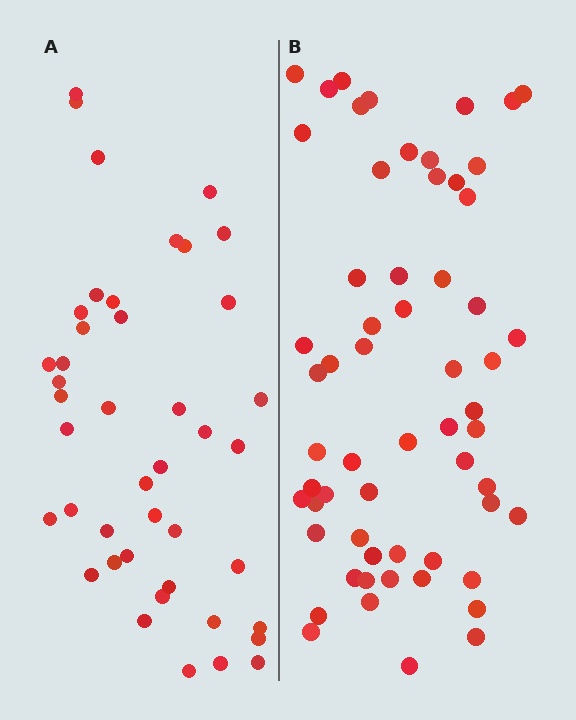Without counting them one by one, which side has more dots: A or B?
Region B (the right region) has more dots.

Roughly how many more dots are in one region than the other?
Region B has approximately 15 more dots than region A.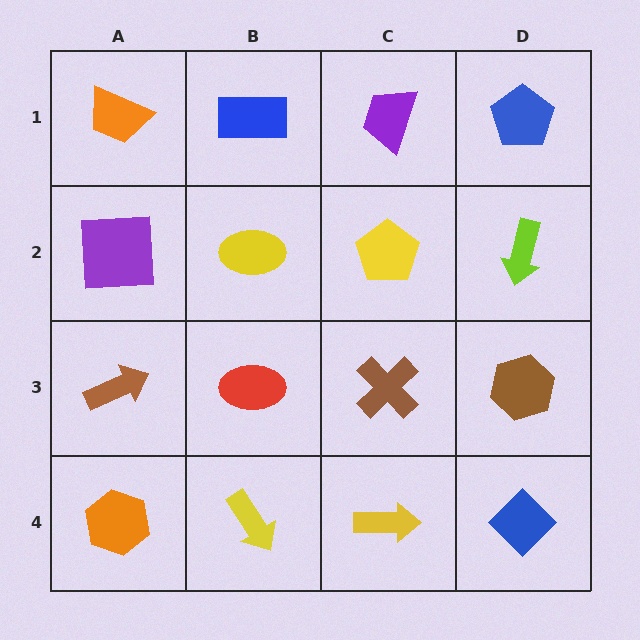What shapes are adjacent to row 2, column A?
An orange trapezoid (row 1, column A), a brown arrow (row 3, column A), a yellow ellipse (row 2, column B).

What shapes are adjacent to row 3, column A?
A purple square (row 2, column A), an orange hexagon (row 4, column A), a red ellipse (row 3, column B).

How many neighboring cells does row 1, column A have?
2.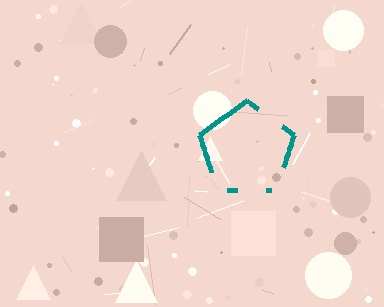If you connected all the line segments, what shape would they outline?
They would outline a pentagon.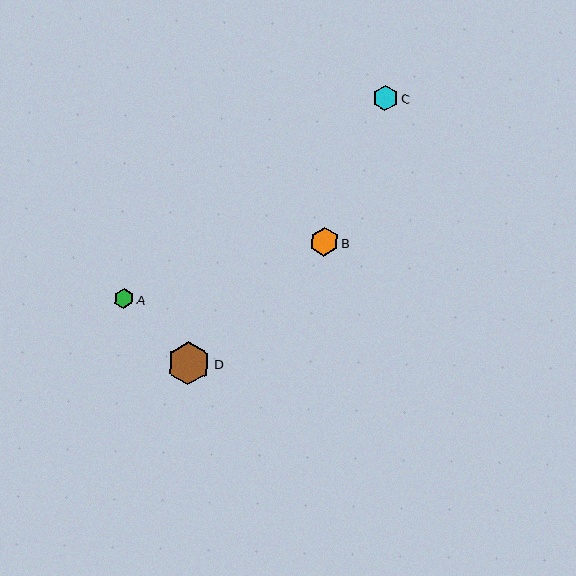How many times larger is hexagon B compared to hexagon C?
Hexagon B is approximately 1.2 times the size of hexagon C.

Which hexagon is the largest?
Hexagon D is the largest with a size of approximately 43 pixels.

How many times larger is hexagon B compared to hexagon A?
Hexagon B is approximately 1.4 times the size of hexagon A.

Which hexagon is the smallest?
Hexagon A is the smallest with a size of approximately 20 pixels.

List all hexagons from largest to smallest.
From largest to smallest: D, B, C, A.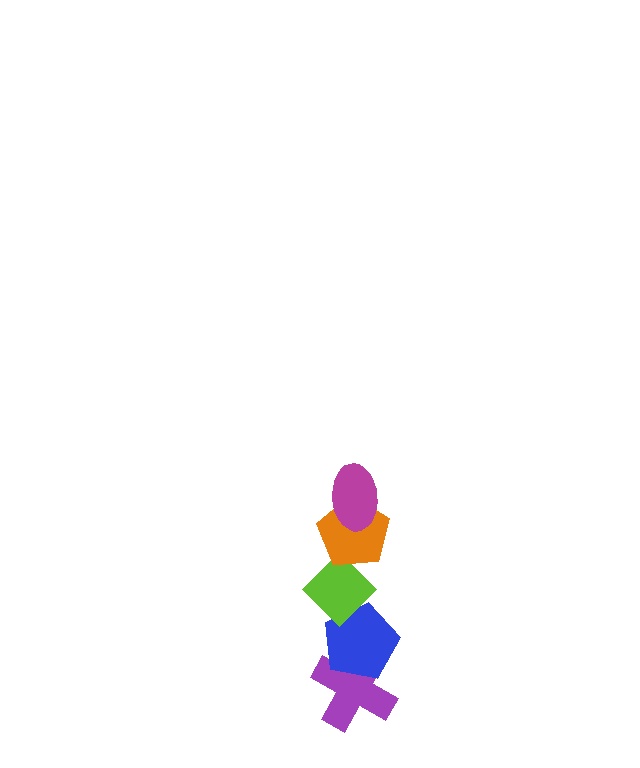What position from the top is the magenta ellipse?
The magenta ellipse is 1st from the top.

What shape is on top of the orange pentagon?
The magenta ellipse is on top of the orange pentagon.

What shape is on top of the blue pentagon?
The lime diamond is on top of the blue pentagon.